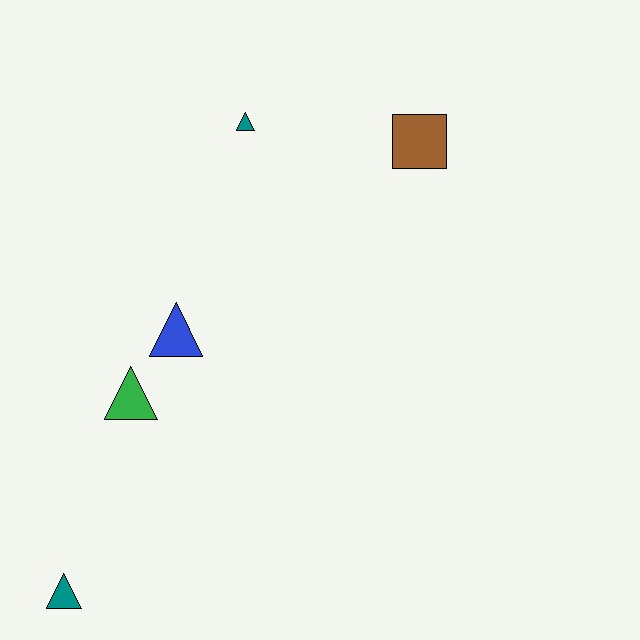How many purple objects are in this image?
There are no purple objects.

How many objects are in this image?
There are 5 objects.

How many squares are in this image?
There is 1 square.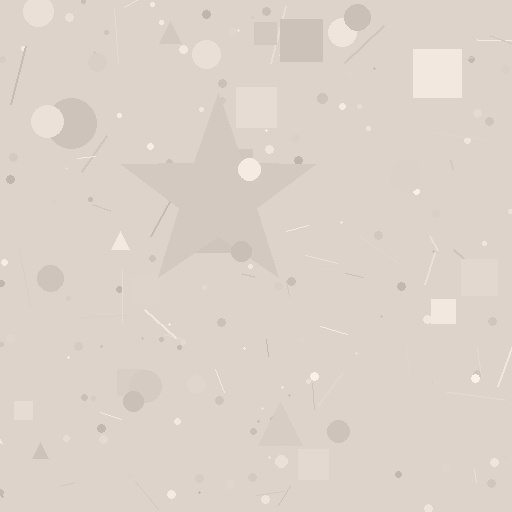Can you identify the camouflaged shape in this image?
The camouflaged shape is a star.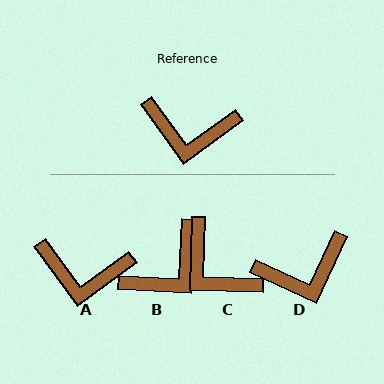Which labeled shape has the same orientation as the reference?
A.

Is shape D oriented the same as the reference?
No, it is off by about 29 degrees.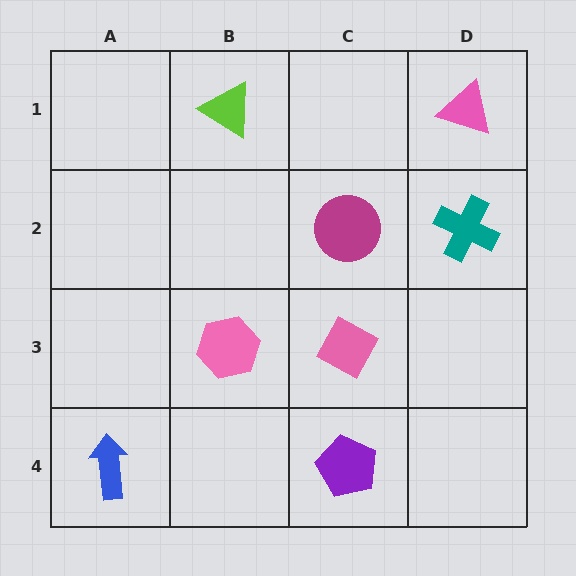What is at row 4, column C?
A purple pentagon.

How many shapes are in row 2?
2 shapes.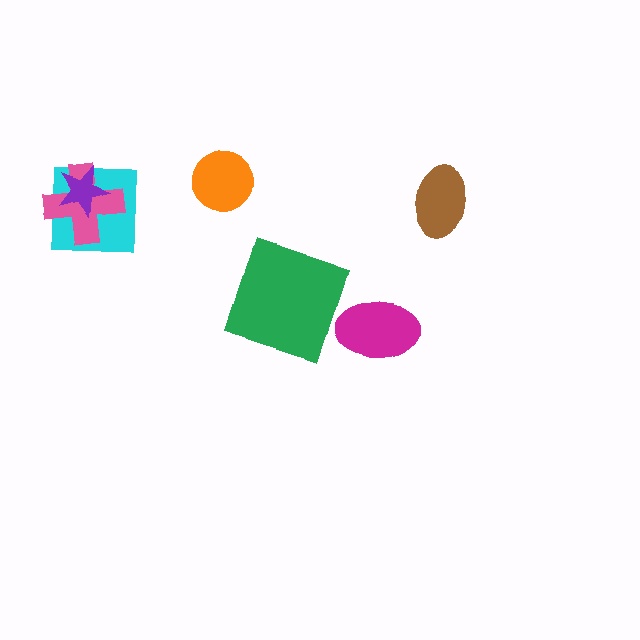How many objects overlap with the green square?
0 objects overlap with the green square.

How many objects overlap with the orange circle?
0 objects overlap with the orange circle.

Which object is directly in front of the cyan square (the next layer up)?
The pink cross is directly in front of the cyan square.